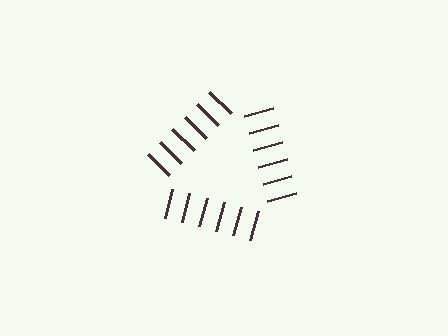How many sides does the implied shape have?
3 sides — the line-ends trace a triangle.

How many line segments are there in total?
18 — 6 along each of the 3 edges.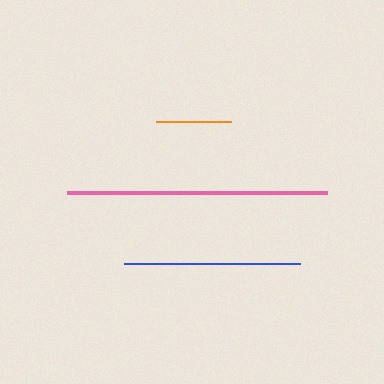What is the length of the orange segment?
The orange segment is approximately 75 pixels long.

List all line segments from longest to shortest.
From longest to shortest: pink, blue, orange.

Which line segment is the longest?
The pink line is the longest at approximately 260 pixels.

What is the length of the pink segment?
The pink segment is approximately 260 pixels long.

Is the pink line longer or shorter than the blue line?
The pink line is longer than the blue line.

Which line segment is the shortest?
The orange line is the shortest at approximately 75 pixels.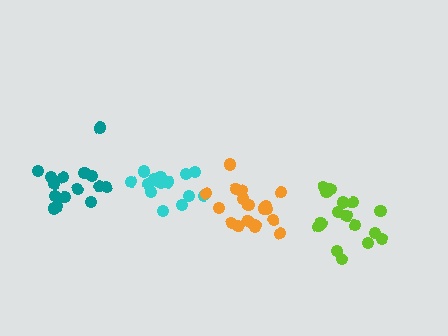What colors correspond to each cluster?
The clusters are colored: cyan, teal, lime, orange.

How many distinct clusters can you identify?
There are 4 distinct clusters.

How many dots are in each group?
Group 1: 16 dots, Group 2: 16 dots, Group 3: 17 dots, Group 4: 19 dots (68 total).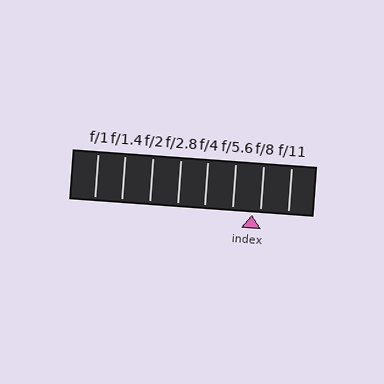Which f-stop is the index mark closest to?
The index mark is closest to f/8.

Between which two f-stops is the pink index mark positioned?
The index mark is between f/5.6 and f/8.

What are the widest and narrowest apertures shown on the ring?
The widest aperture shown is f/1 and the narrowest is f/11.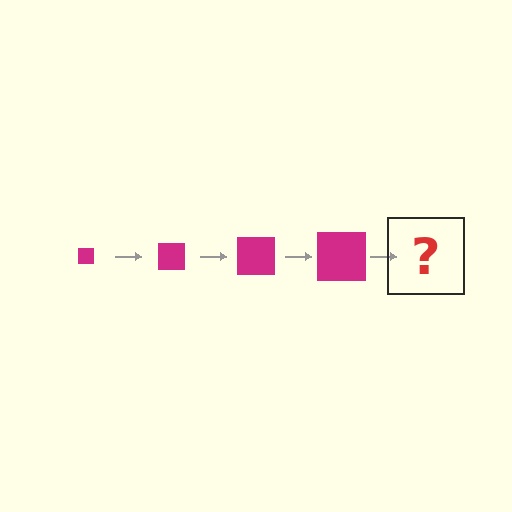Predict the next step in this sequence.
The next step is a magenta square, larger than the previous one.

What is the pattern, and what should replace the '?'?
The pattern is that the square gets progressively larger each step. The '?' should be a magenta square, larger than the previous one.